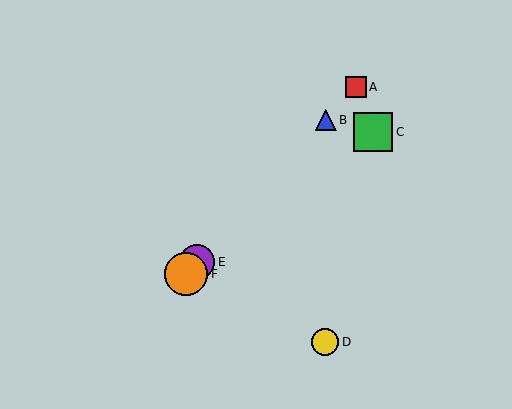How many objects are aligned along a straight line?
4 objects (A, B, E, F) are aligned along a straight line.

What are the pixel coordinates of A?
Object A is at (356, 87).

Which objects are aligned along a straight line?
Objects A, B, E, F are aligned along a straight line.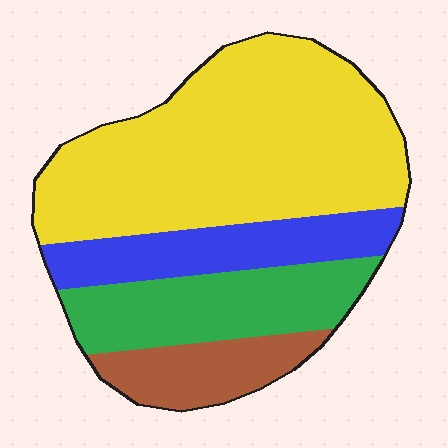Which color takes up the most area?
Yellow, at roughly 50%.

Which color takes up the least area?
Brown, at roughly 10%.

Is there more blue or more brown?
Blue.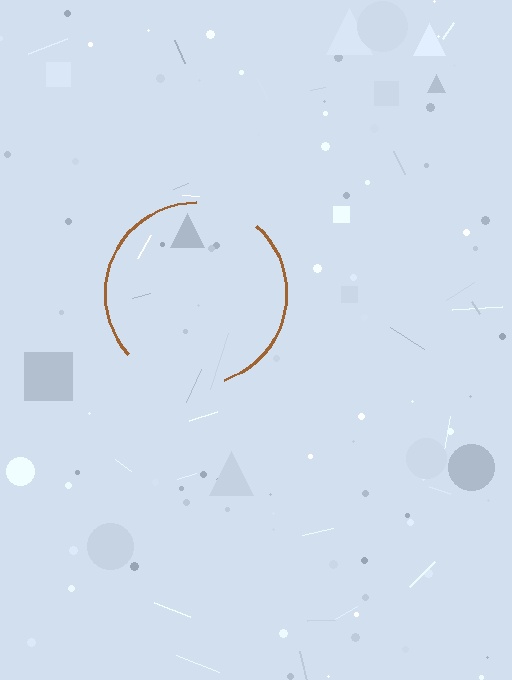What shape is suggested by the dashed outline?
The dashed outline suggests a circle.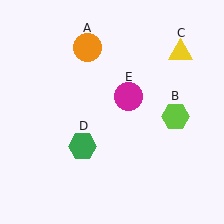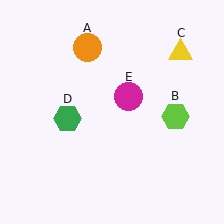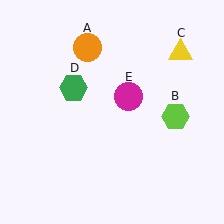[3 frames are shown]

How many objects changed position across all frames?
1 object changed position: green hexagon (object D).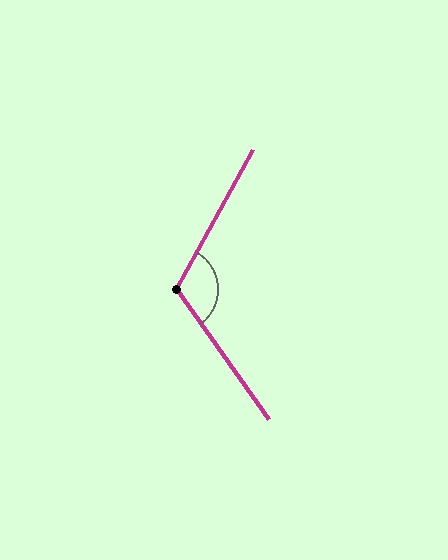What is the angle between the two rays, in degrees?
Approximately 116 degrees.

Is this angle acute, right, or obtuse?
It is obtuse.